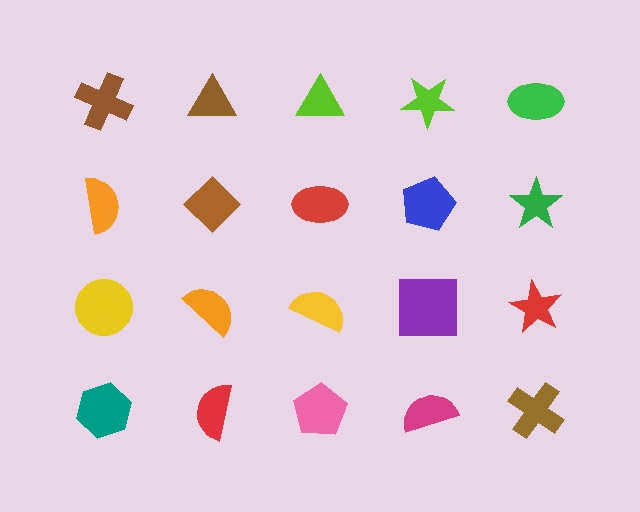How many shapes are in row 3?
5 shapes.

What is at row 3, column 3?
A yellow semicircle.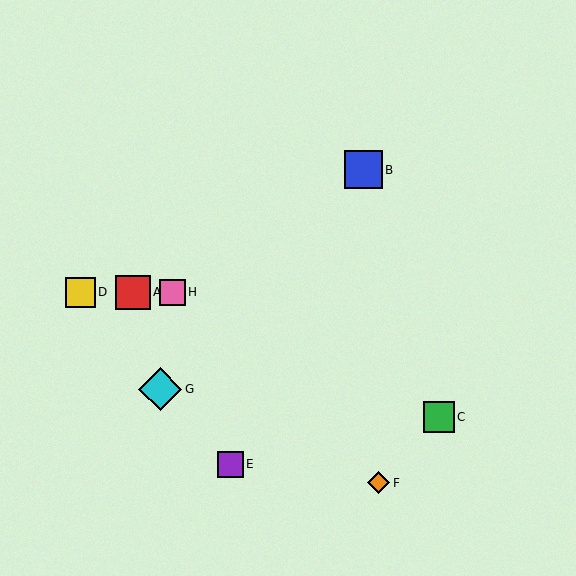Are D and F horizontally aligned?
No, D is at y≈292 and F is at y≈483.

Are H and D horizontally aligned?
Yes, both are at y≈292.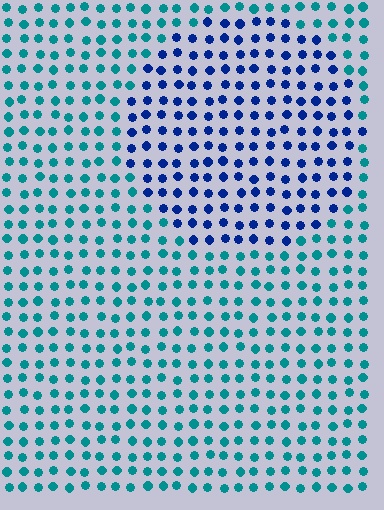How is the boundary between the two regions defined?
The boundary is defined purely by a slight shift in hue (about 46 degrees). Spacing, size, and orientation are identical on both sides.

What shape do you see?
I see a circle.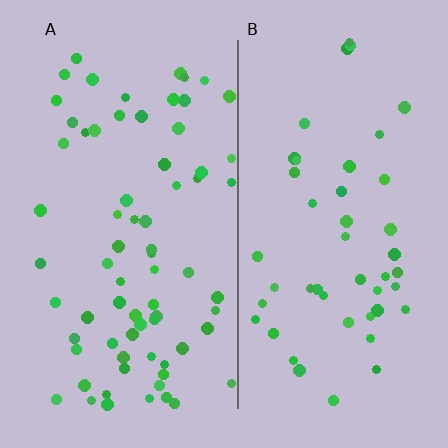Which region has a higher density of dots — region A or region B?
A (the left).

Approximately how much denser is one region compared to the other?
Approximately 1.5× — region A over region B.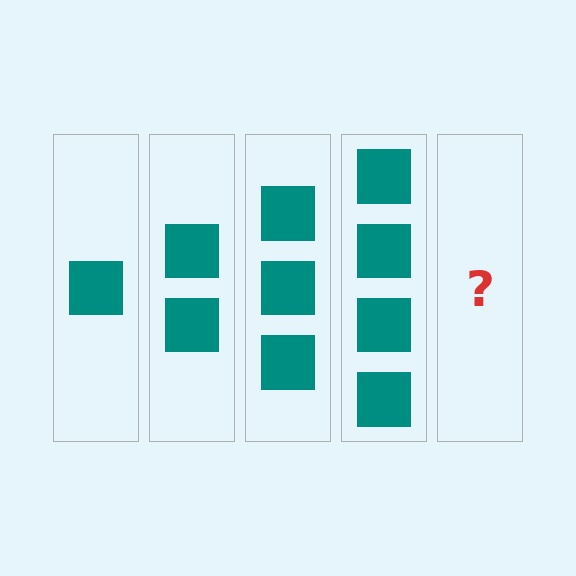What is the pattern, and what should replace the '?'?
The pattern is that each step adds one more square. The '?' should be 5 squares.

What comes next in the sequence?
The next element should be 5 squares.